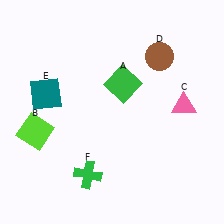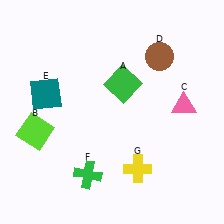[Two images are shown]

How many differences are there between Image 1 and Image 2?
There is 1 difference between the two images.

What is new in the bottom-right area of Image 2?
A yellow cross (G) was added in the bottom-right area of Image 2.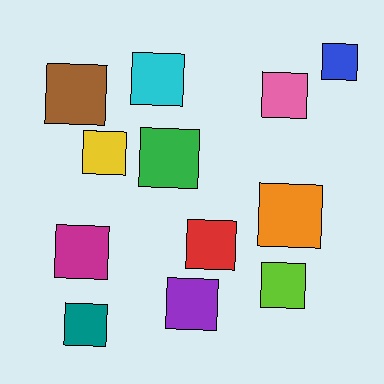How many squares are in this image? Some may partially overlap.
There are 12 squares.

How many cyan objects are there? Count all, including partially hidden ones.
There is 1 cyan object.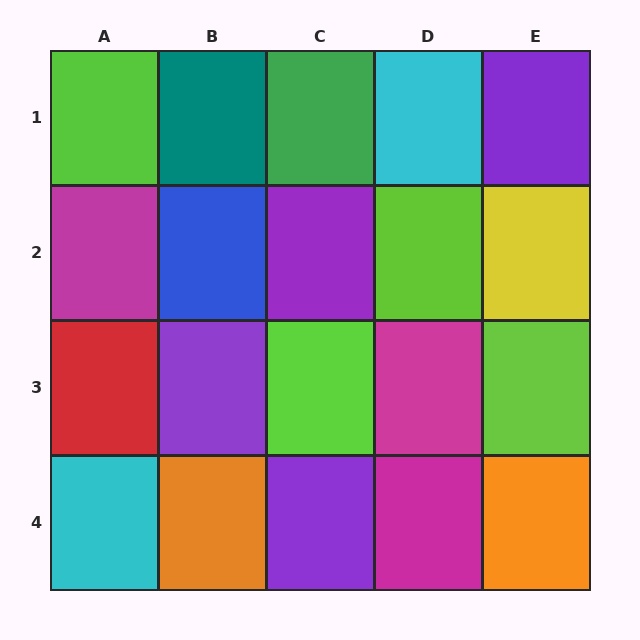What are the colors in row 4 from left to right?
Cyan, orange, purple, magenta, orange.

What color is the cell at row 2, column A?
Magenta.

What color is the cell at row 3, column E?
Lime.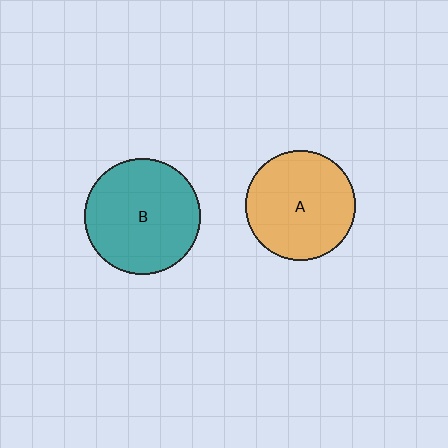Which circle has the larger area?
Circle B (teal).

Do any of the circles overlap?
No, none of the circles overlap.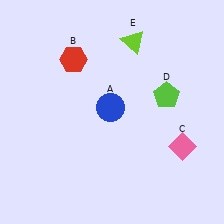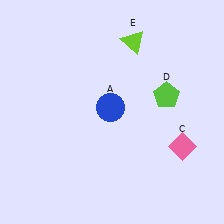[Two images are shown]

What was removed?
The red hexagon (B) was removed in Image 2.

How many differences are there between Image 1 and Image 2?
There is 1 difference between the two images.